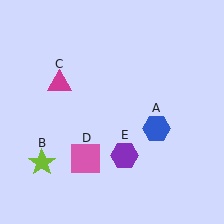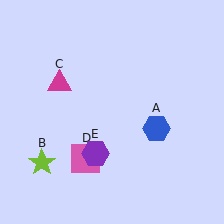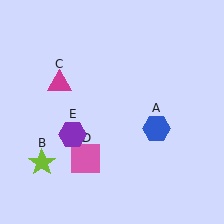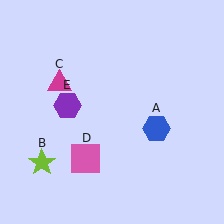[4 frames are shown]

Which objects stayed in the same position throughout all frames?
Blue hexagon (object A) and lime star (object B) and magenta triangle (object C) and pink square (object D) remained stationary.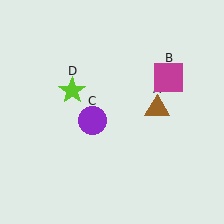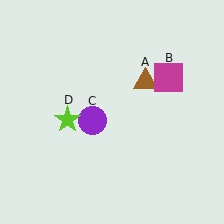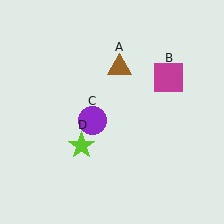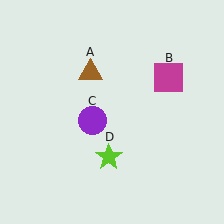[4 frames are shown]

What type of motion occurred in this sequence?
The brown triangle (object A), lime star (object D) rotated counterclockwise around the center of the scene.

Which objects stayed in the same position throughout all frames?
Magenta square (object B) and purple circle (object C) remained stationary.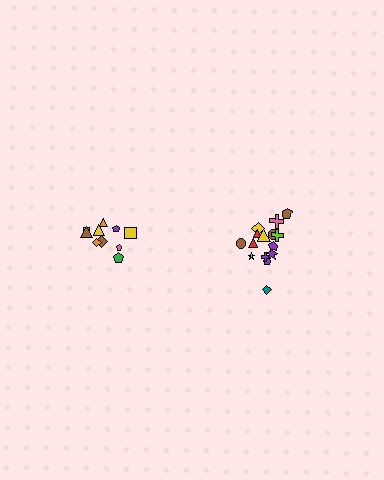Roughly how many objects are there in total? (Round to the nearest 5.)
Roughly 25 objects in total.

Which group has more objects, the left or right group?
The right group.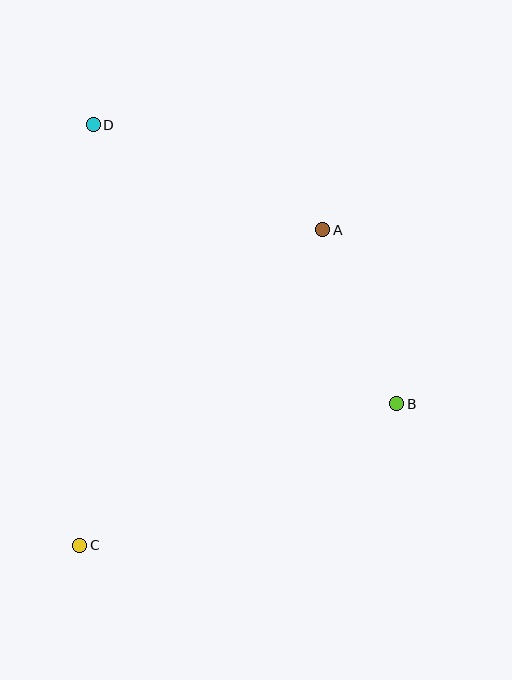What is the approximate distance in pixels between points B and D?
The distance between B and D is approximately 412 pixels.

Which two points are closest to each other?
Points A and B are closest to each other.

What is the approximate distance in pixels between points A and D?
The distance between A and D is approximately 253 pixels.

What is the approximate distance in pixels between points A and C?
The distance between A and C is approximately 398 pixels.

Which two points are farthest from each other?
Points C and D are farthest from each other.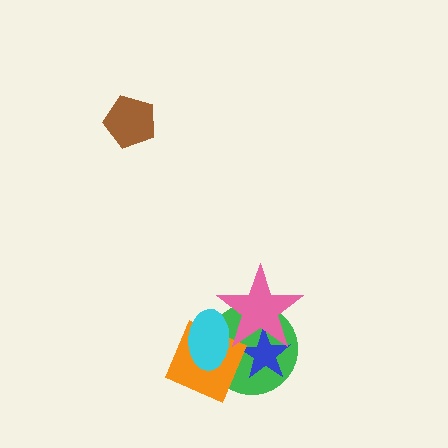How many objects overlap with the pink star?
4 objects overlap with the pink star.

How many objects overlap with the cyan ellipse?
3 objects overlap with the cyan ellipse.